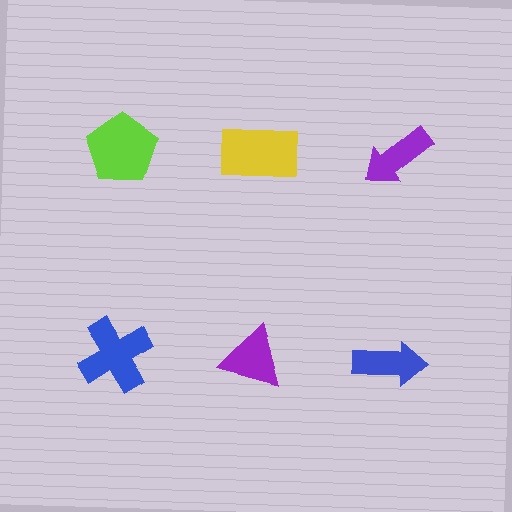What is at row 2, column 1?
A blue cross.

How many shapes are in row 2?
3 shapes.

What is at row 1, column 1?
A lime pentagon.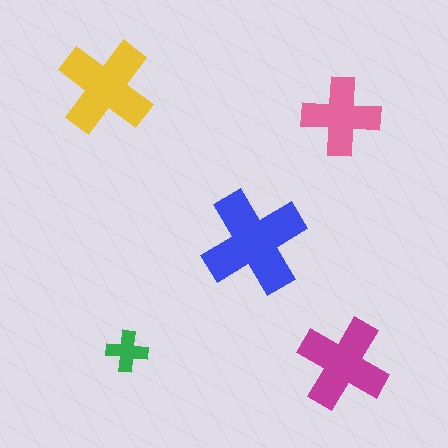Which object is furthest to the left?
The yellow cross is leftmost.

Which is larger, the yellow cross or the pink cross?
The yellow one.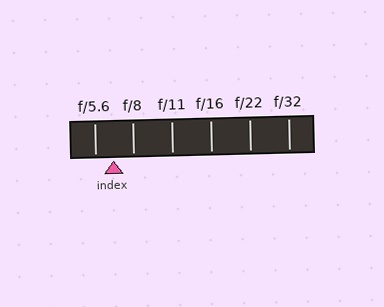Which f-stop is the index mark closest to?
The index mark is closest to f/5.6.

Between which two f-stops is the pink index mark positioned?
The index mark is between f/5.6 and f/8.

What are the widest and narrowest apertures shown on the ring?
The widest aperture shown is f/5.6 and the narrowest is f/32.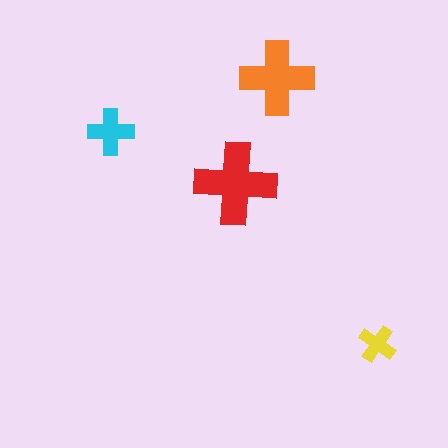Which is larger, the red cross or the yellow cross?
The red one.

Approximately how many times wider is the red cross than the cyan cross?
About 2 times wider.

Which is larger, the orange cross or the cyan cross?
The orange one.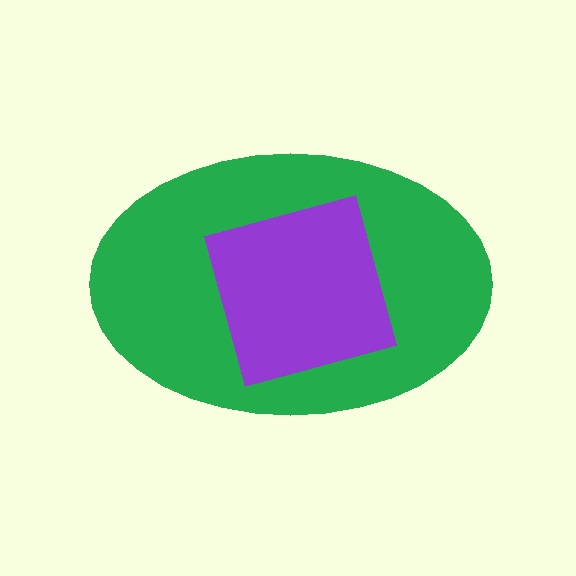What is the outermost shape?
The green ellipse.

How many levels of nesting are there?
2.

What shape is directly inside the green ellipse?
The purple square.